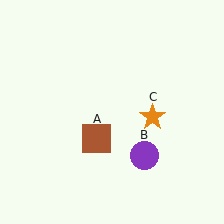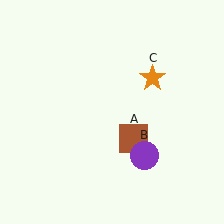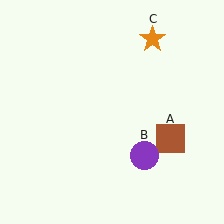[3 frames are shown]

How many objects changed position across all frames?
2 objects changed position: brown square (object A), orange star (object C).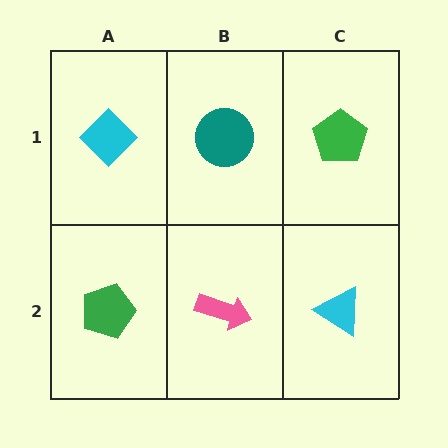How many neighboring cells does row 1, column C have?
2.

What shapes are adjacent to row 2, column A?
A cyan diamond (row 1, column A), a pink arrow (row 2, column B).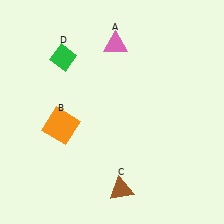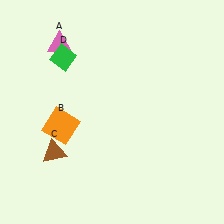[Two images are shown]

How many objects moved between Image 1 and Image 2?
2 objects moved between the two images.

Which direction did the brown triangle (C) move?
The brown triangle (C) moved left.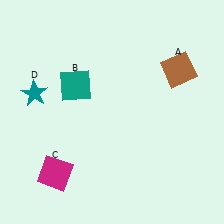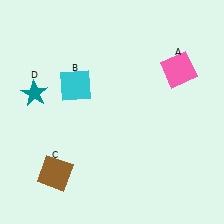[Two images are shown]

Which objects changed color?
A changed from brown to pink. B changed from teal to cyan. C changed from magenta to brown.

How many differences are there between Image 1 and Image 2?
There are 3 differences between the two images.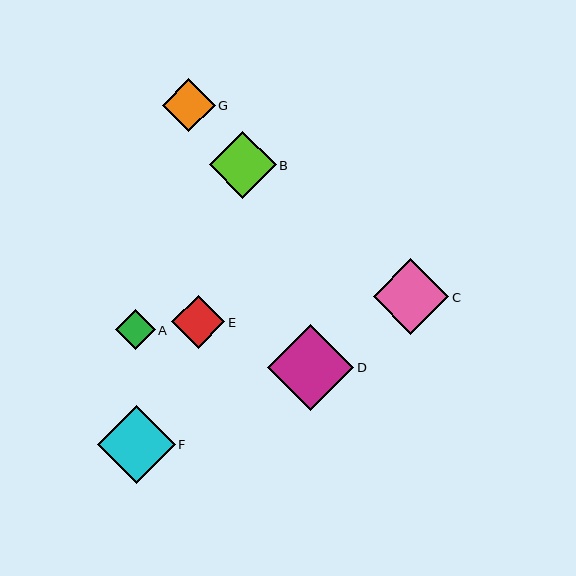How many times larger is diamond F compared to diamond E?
Diamond F is approximately 1.5 times the size of diamond E.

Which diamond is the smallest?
Diamond A is the smallest with a size of approximately 39 pixels.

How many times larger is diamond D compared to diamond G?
Diamond D is approximately 1.6 times the size of diamond G.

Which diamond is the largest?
Diamond D is the largest with a size of approximately 86 pixels.